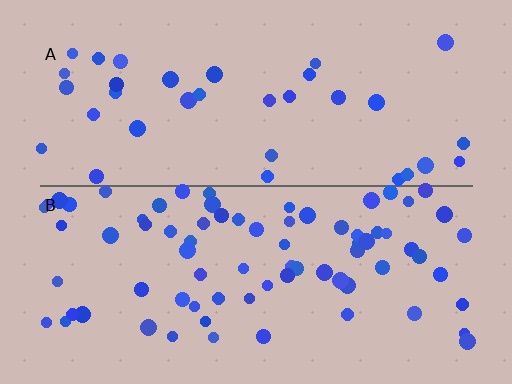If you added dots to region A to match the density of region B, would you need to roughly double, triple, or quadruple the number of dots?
Approximately double.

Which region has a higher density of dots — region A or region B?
B (the bottom).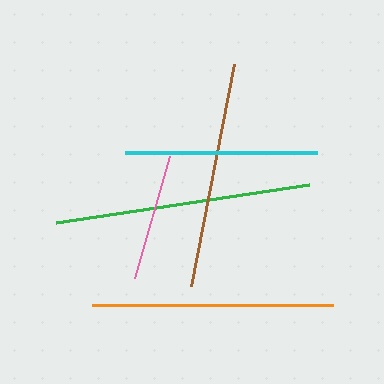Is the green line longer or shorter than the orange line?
The green line is longer than the orange line.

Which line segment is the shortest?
The pink line is the shortest at approximately 127 pixels.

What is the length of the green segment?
The green segment is approximately 256 pixels long.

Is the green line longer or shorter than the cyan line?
The green line is longer than the cyan line.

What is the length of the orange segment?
The orange segment is approximately 241 pixels long.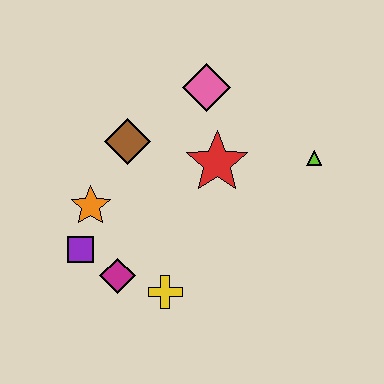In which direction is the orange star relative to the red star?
The orange star is to the left of the red star.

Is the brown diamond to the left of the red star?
Yes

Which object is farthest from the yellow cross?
The pink diamond is farthest from the yellow cross.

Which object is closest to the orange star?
The purple square is closest to the orange star.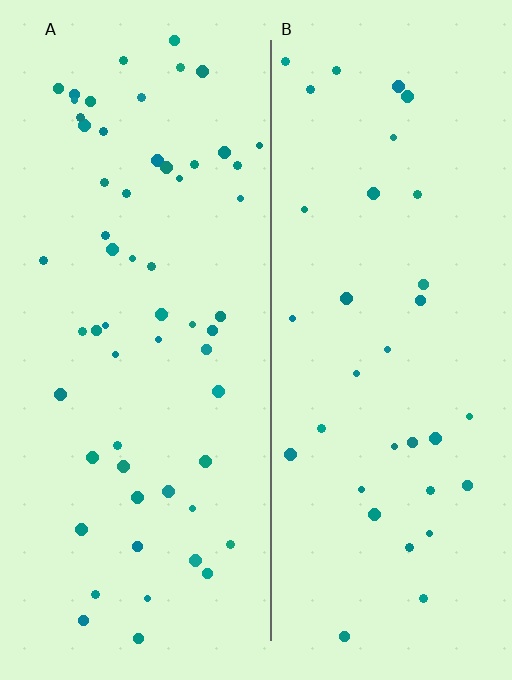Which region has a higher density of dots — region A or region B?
A (the left).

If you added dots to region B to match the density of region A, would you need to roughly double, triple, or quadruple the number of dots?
Approximately double.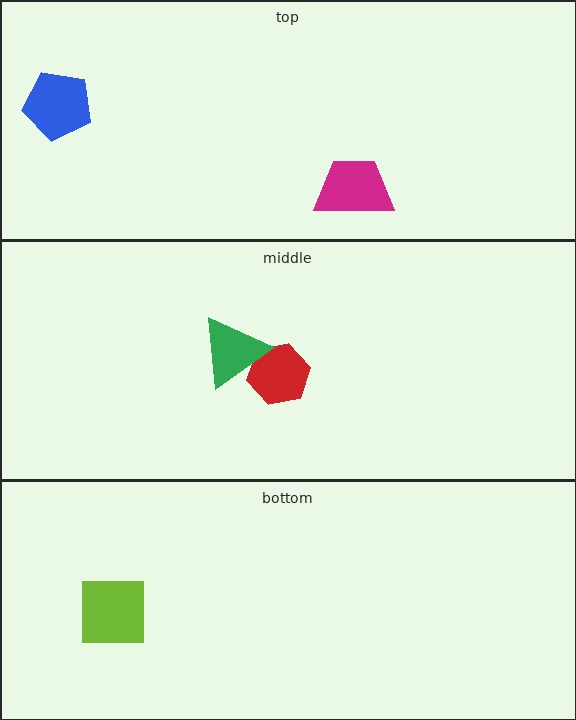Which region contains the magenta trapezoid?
The top region.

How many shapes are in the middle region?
2.